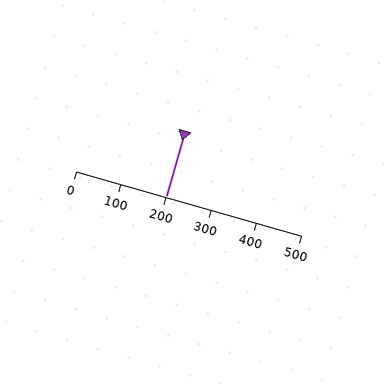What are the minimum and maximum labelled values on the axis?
The axis runs from 0 to 500.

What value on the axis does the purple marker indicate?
The marker indicates approximately 200.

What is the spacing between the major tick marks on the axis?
The major ticks are spaced 100 apart.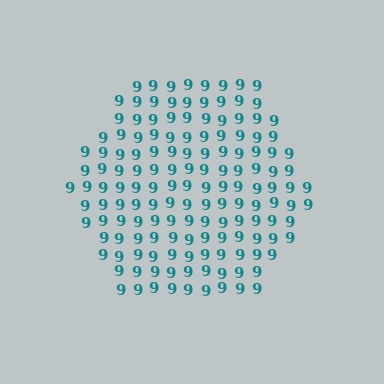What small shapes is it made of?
It is made of small digit 9's.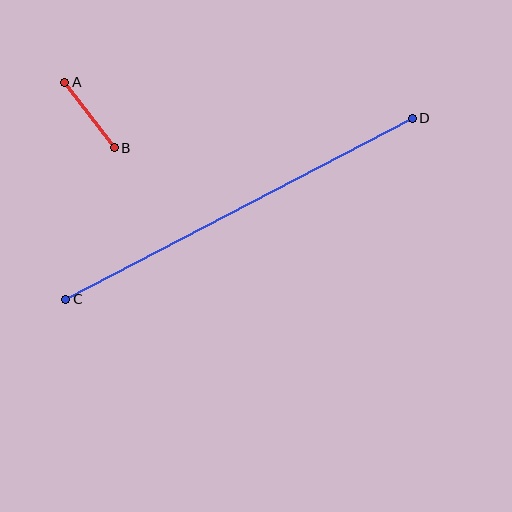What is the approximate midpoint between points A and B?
The midpoint is at approximately (90, 115) pixels.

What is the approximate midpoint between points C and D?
The midpoint is at approximately (239, 209) pixels.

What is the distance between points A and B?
The distance is approximately 82 pixels.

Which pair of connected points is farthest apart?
Points C and D are farthest apart.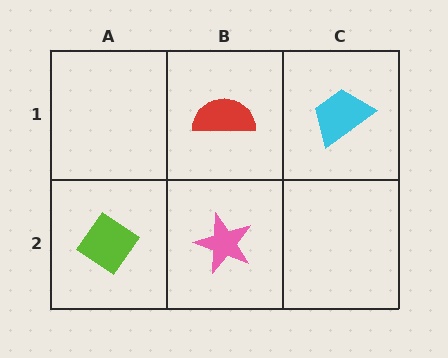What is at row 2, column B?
A pink star.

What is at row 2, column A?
A lime diamond.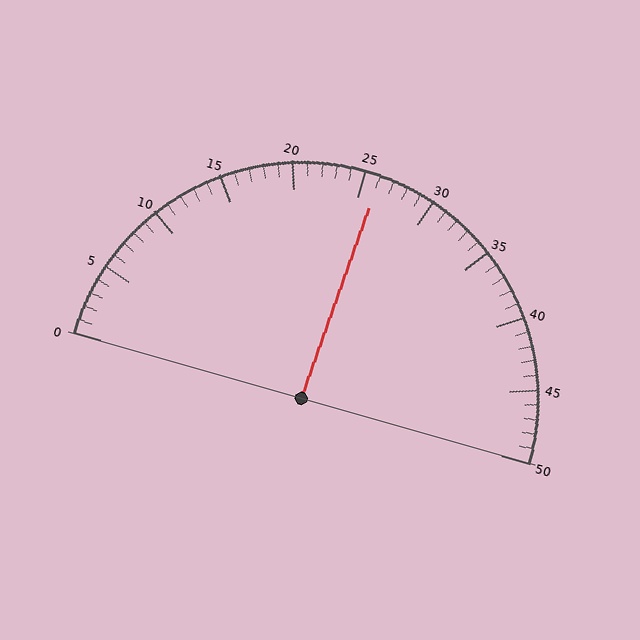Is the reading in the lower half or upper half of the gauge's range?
The reading is in the upper half of the range (0 to 50).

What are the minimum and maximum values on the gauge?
The gauge ranges from 0 to 50.